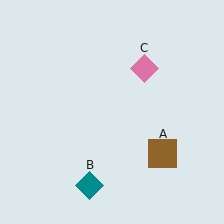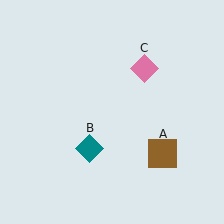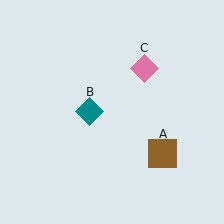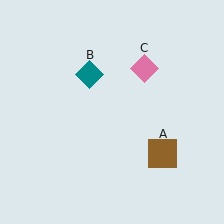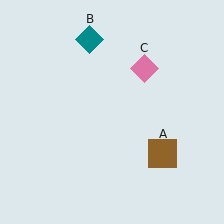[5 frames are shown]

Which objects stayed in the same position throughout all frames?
Brown square (object A) and pink diamond (object C) remained stationary.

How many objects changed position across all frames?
1 object changed position: teal diamond (object B).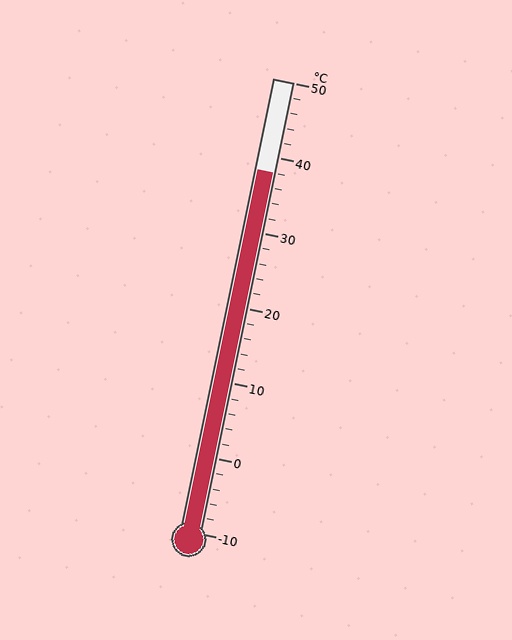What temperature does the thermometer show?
The thermometer shows approximately 38°C.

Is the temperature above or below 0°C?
The temperature is above 0°C.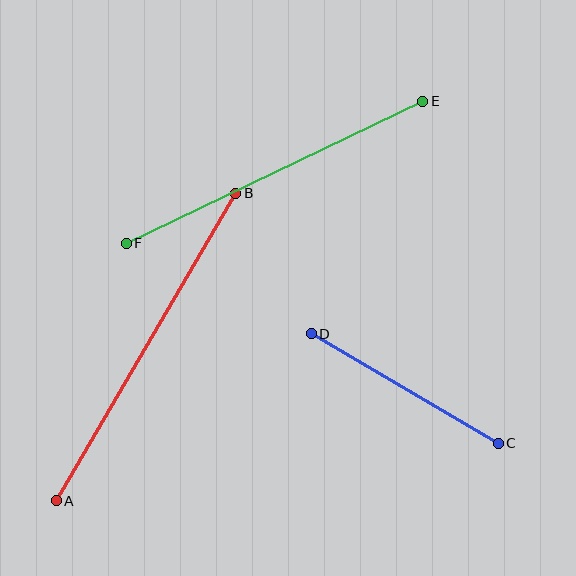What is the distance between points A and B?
The distance is approximately 356 pixels.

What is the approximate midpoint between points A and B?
The midpoint is at approximately (146, 347) pixels.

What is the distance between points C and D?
The distance is approximately 216 pixels.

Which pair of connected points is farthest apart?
Points A and B are farthest apart.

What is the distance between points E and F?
The distance is approximately 328 pixels.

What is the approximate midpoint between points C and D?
The midpoint is at approximately (405, 388) pixels.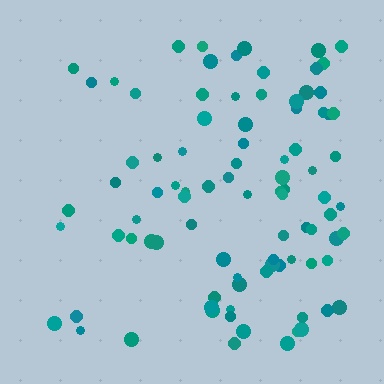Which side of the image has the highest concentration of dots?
The right.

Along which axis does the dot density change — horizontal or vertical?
Horizontal.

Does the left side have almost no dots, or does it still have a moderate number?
Still a moderate number, just noticeably fewer than the right.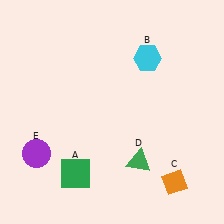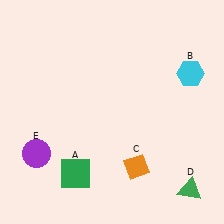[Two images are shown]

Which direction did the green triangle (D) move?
The green triangle (D) moved right.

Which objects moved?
The objects that moved are: the cyan hexagon (B), the orange diamond (C), the green triangle (D).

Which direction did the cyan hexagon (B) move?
The cyan hexagon (B) moved right.